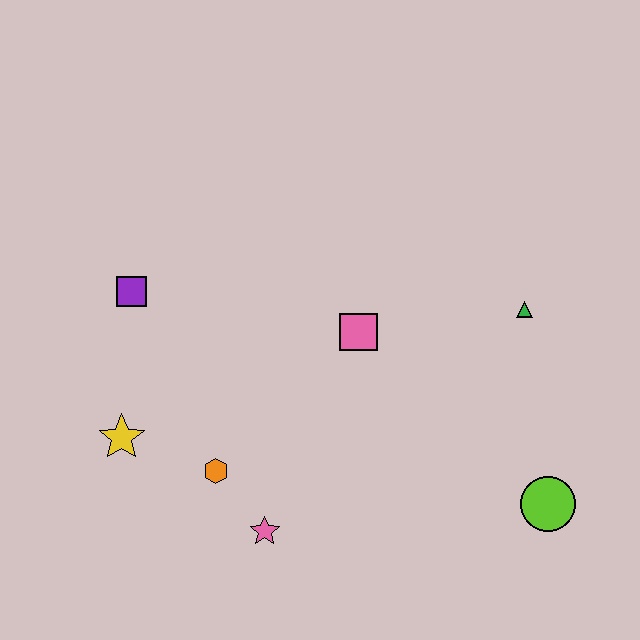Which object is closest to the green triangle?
The pink square is closest to the green triangle.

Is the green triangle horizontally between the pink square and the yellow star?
No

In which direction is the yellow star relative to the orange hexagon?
The yellow star is to the left of the orange hexagon.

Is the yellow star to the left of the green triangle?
Yes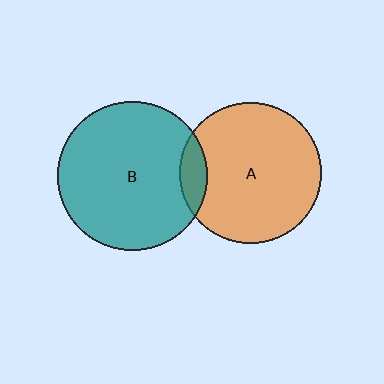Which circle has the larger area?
Circle B (teal).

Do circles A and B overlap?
Yes.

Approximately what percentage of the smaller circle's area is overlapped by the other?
Approximately 10%.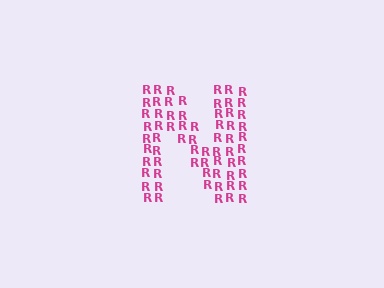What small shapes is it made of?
It is made of small letter R's.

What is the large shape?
The large shape is the letter N.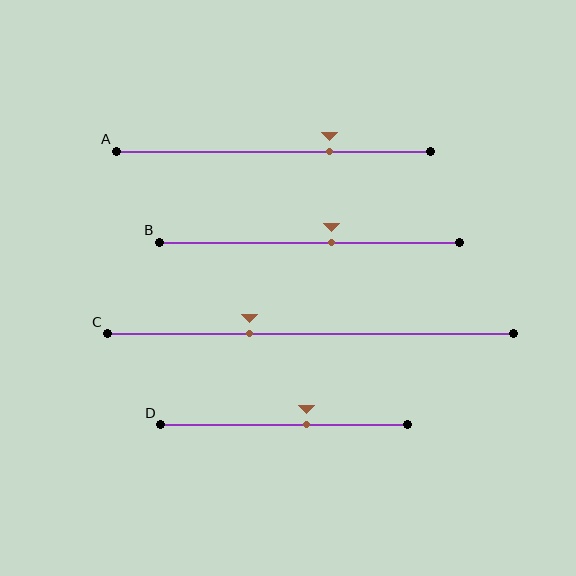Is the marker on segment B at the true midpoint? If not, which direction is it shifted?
No, the marker on segment B is shifted to the right by about 7% of the segment length.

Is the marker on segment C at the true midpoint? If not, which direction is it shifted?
No, the marker on segment C is shifted to the left by about 15% of the segment length.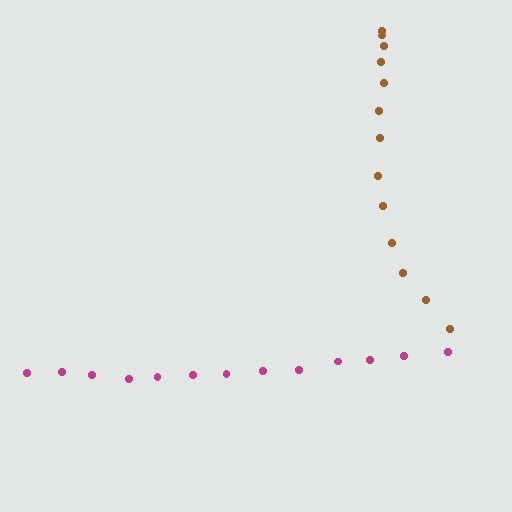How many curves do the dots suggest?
There are 2 distinct paths.